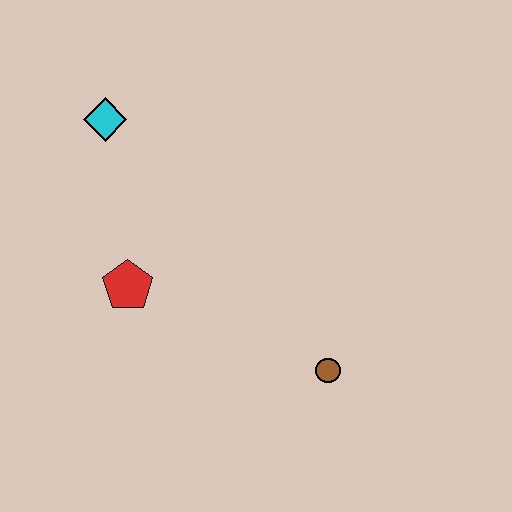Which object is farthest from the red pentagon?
The brown circle is farthest from the red pentagon.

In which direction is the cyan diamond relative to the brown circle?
The cyan diamond is above the brown circle.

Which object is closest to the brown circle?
The red pentagon is closest to the brown circle.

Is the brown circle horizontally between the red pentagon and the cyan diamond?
No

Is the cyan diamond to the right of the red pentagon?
No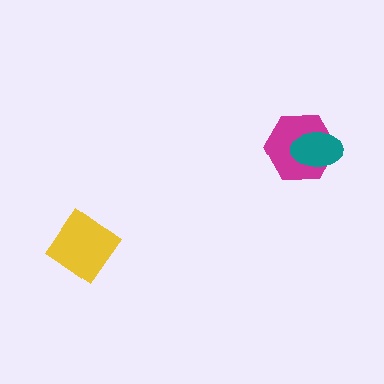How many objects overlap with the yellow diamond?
0 objects overlap with the yellow diamond.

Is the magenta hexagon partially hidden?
Yes, it is partially covered by another shape.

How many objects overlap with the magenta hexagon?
1 object overlaps with the magenta hexagon.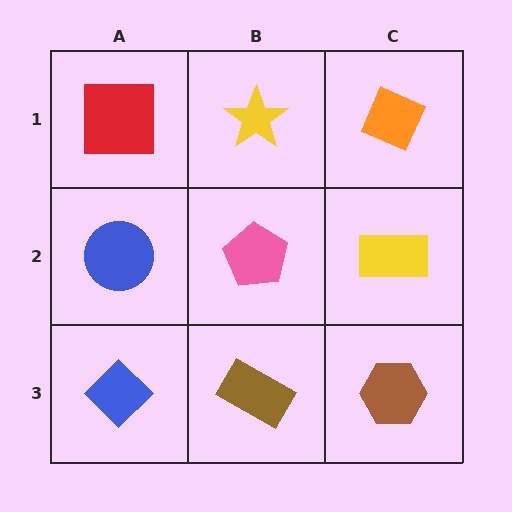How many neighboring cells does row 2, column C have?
3.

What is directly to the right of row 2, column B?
A yellow rectangle.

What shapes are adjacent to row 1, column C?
A yellow rectangle (row 2, column C), a yellow star (row 1, column B).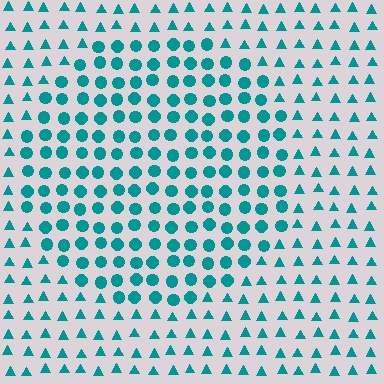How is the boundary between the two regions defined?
The boundary is defined by a change in element shape: circles inside vs. triangles outside. All elements share the same color and spacing.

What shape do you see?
I see a circle.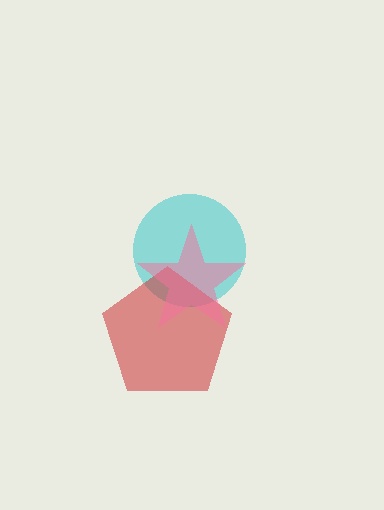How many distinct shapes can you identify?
There are 3 distinct shapes: a cyan circle, a red pentagon, a pink star.